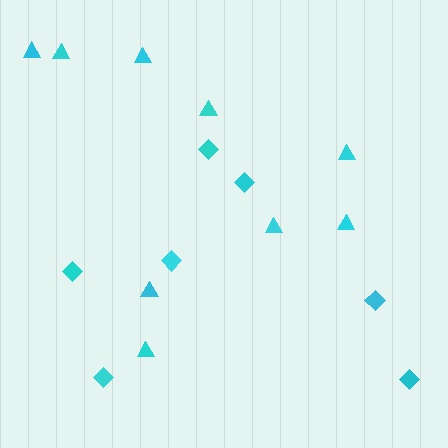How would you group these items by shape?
There are 2 groups: one group of triangles (9) and one group of diamonds (7).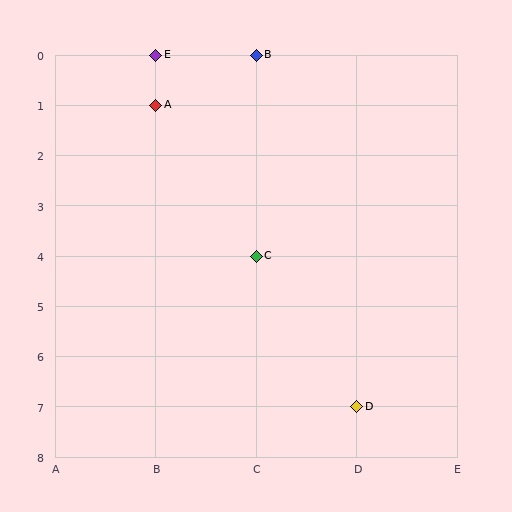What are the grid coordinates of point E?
Point E is at grid coordinates (B, 0).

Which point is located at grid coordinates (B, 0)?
Point E is at (B, 0).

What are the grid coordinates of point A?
Point A is at grid coordinates (B, 1).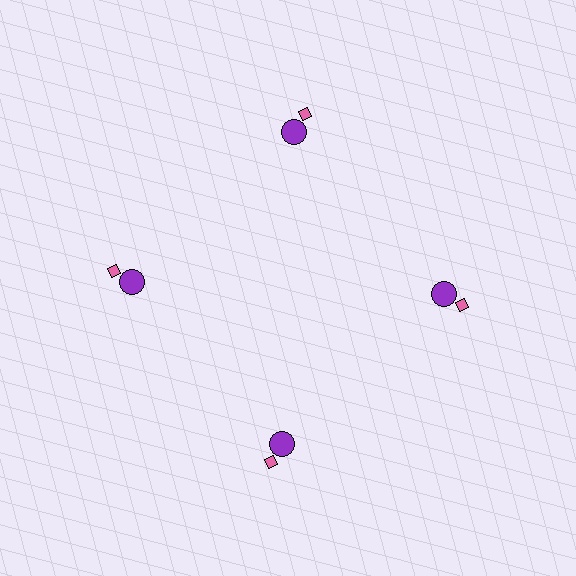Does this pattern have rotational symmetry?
Yes, this pattern has 4-fold rotational symmetry. It looks the same after rotating 90 degrees around the center.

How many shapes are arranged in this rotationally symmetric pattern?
There are 8 shapes, arranged in 4 groups of 2.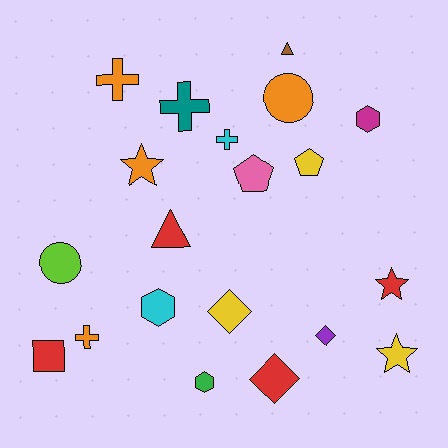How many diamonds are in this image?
There are 3 diamonds.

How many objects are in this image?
There are 20 objects.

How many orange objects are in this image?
There are 4 orange objects.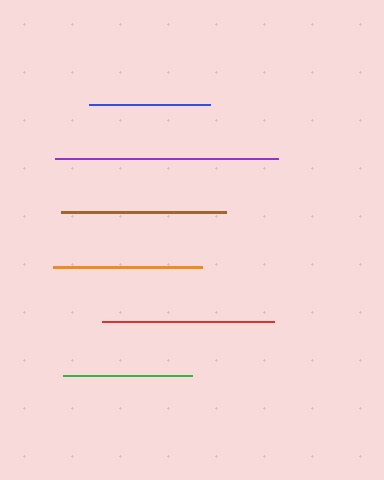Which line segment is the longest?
The purple line is the longest at approximately 223 pixels.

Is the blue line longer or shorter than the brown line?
The brown line is longer than the blue line.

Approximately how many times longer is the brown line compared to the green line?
The brown line is approximately 1.3 times the length of the green line.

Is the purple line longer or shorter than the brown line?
The purple line is longer than the brown line.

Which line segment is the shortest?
The blue line is the shortest at approximately 121 pixels.